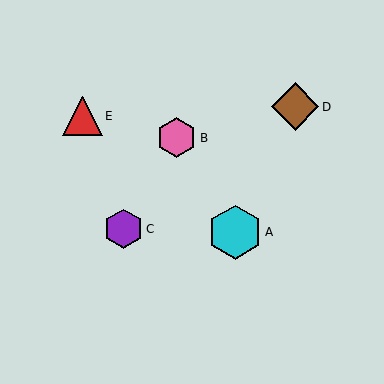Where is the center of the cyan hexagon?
The center of the cyan hexagon is at (235, 232).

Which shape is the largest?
The cyan hexagon (labeled A) is the largest.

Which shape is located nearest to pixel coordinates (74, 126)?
The red triangle (labeled E) at (82, 116) is nearest to that location.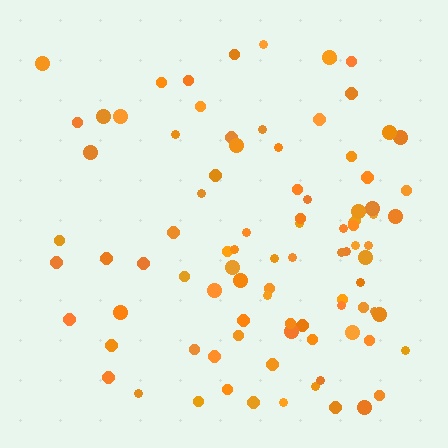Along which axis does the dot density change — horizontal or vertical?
Horizontal.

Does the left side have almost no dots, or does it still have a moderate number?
Still a moderate number, just noticeably fewer than the right.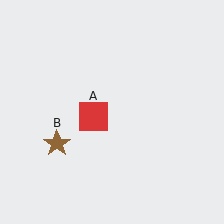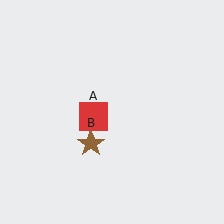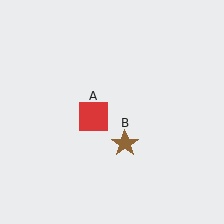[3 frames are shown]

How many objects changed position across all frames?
1 object changed position: brown star (object B).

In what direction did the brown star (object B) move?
The brown star (object B) moved right.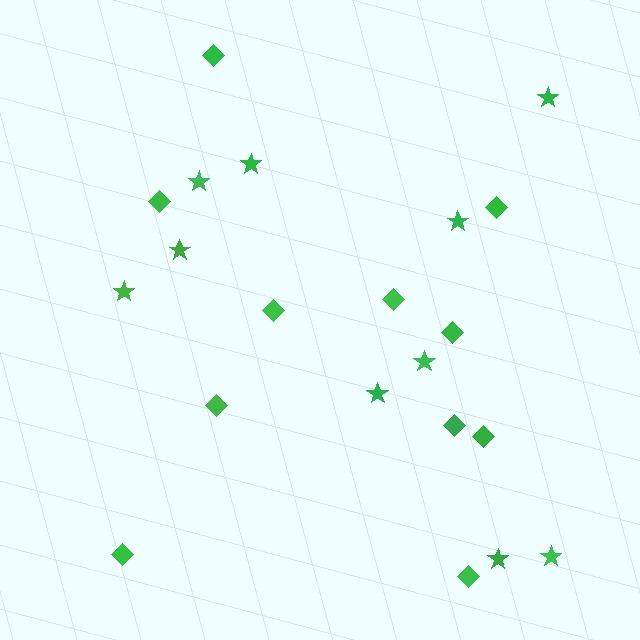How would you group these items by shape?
There are 2 groups: one group of diamonds (11) and one group of stars (10).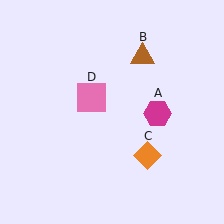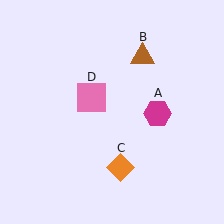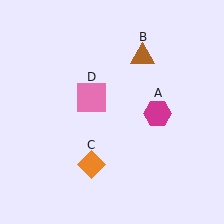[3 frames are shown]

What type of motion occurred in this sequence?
The orange diamond (object C) rotated clockwise around the center of the scene.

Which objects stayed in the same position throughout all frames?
Magenta hexagon (object A) and brown triangle (object B) and pink square (object D) remained stationary.